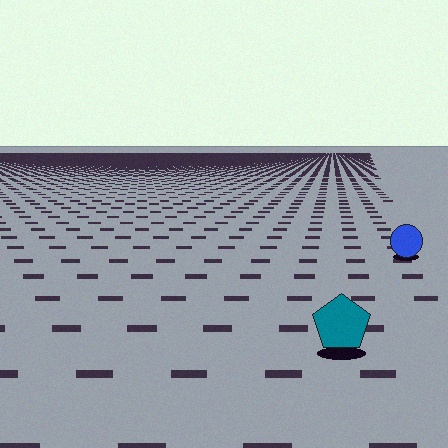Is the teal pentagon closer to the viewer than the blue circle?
Yes. The teal pentagon is closer — you can tell from the texture gradient: the ground texture is coarser near it.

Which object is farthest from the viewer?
The blue circle is farthest from the viewer. It appears smaller and the ground texture around it is denser.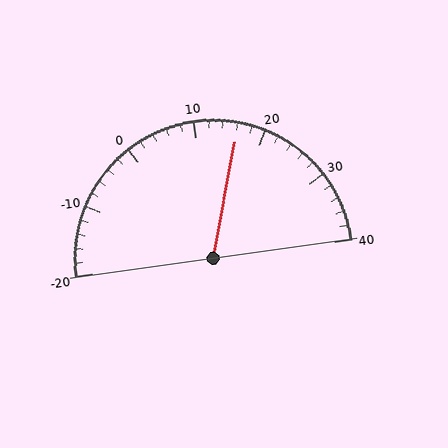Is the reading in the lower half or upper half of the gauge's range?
The reading is in the upper half of the range (-20 to 40).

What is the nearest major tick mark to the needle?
The nearest major tick mark is 20.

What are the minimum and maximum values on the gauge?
The gauge ranges from -20 to 40.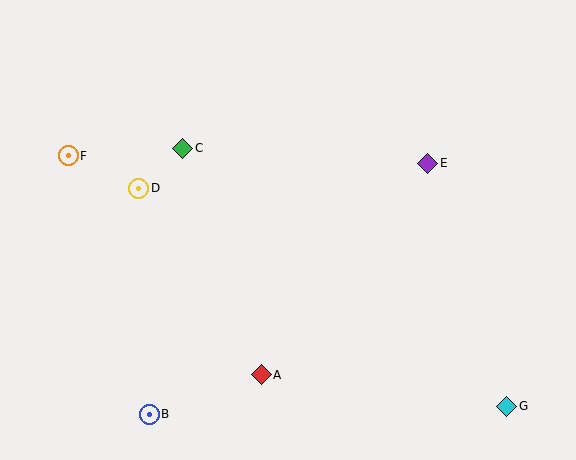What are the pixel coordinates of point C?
Point C is at (183, 148).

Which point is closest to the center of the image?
Point C at (183, 148) is closest to the center.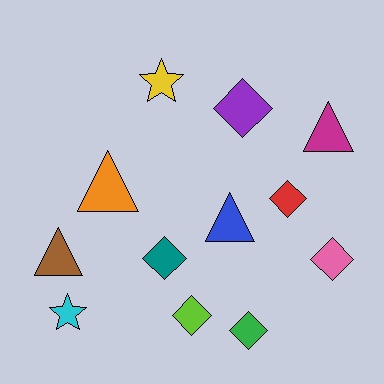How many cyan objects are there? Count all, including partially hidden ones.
There is 1 cyan object.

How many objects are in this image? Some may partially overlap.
There are 12 objects.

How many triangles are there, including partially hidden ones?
There are 4 triangles.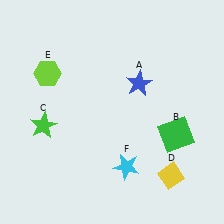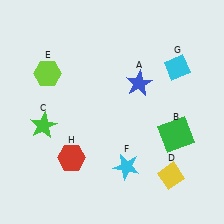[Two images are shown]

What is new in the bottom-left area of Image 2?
A red hexagon (H) was added in the bottom-left area of Image 2.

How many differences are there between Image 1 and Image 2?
There are 2 differences between the two images.